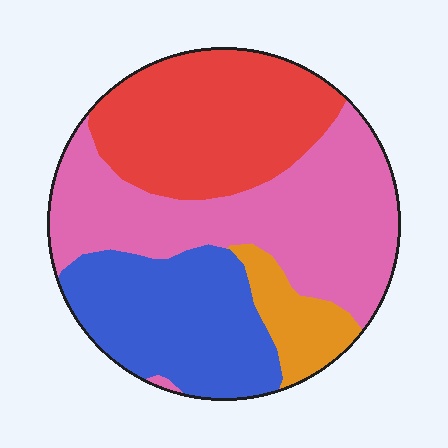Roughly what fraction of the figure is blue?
Blue covers roughly 25% of the figure.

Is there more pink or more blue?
Pink.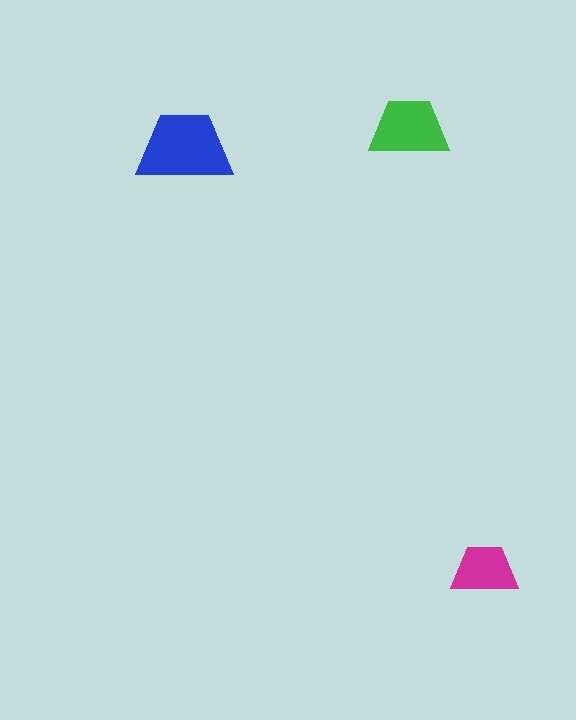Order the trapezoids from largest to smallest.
the blue one, the green one, the magenta one.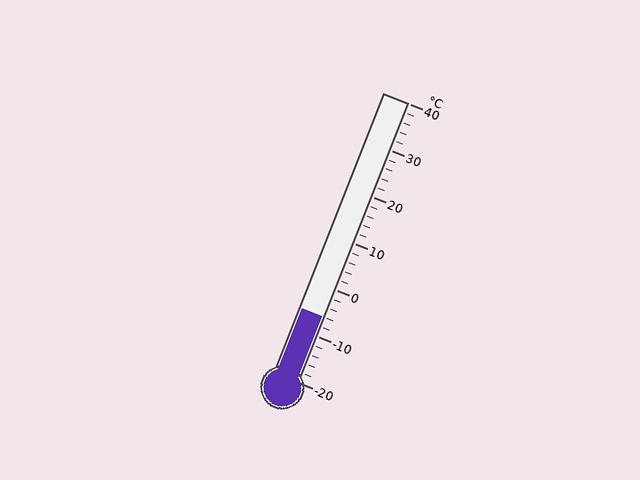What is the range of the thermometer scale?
The thermometer scale ranges from -20°C to 40°C.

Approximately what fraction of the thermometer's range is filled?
The thermometer is filled to approximately 25% of its range.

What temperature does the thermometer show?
The thermometer shows approximately -6°C.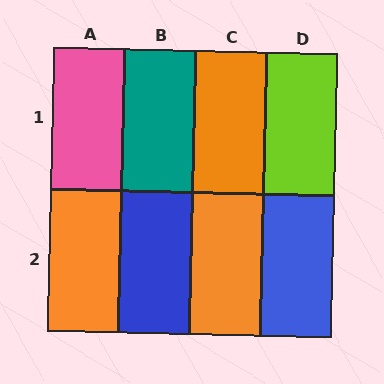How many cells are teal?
1 cell is teal.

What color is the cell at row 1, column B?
Teal.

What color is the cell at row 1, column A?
Pink.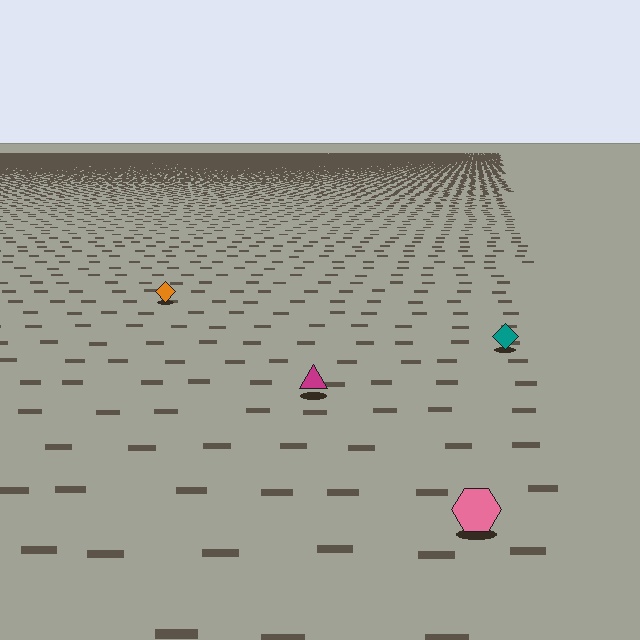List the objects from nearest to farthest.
From nearest to farthest: the pink hexagon, the magenta triangle, the teal diamond, the orange diamond.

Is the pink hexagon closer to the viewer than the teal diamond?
Yes. The pink hexagon is closer — you can tell from the texture gradient: the ground texture is coarser near it.